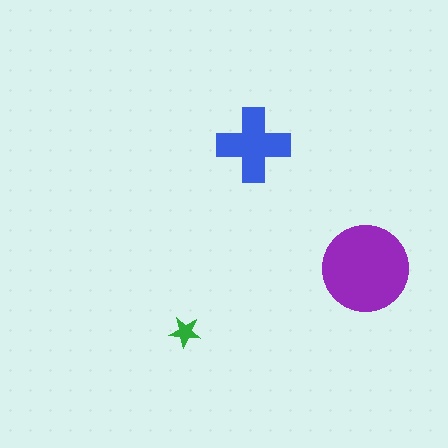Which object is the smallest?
The green star.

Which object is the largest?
The purple circle.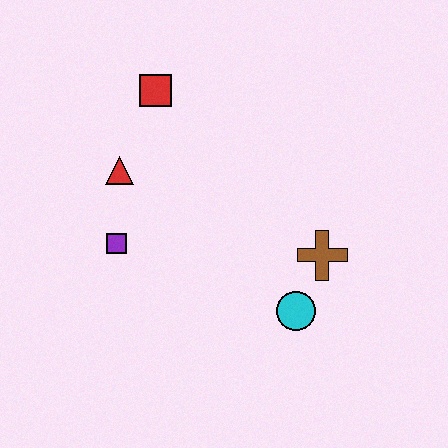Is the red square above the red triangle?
Yes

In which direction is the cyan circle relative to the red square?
The cyan circle is below the red square.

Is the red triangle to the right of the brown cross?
No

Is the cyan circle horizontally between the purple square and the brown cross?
Yes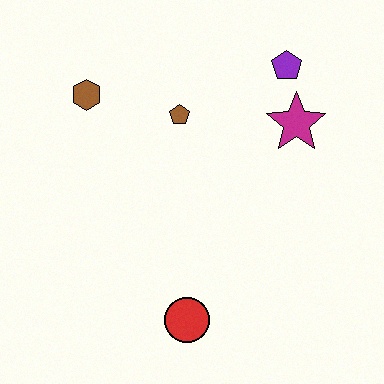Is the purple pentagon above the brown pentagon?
Yes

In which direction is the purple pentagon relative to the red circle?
The purple pentagon is above the red circle.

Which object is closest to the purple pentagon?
The magenta star is closest to the purple pentagon.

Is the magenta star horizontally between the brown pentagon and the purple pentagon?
No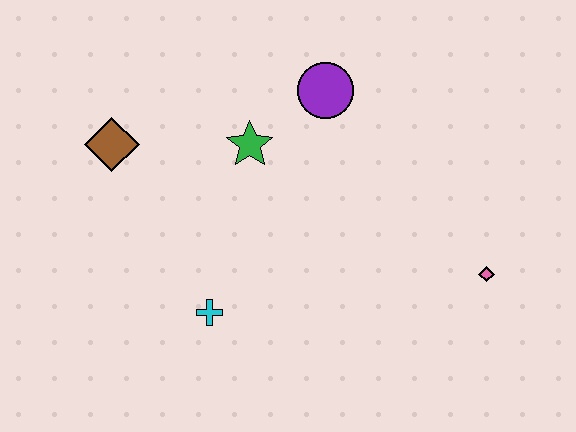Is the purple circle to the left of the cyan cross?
No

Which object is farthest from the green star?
The pink diamond is farthest from the green star.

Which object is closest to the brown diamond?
The green star is closest to the brown diamond.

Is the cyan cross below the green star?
Yes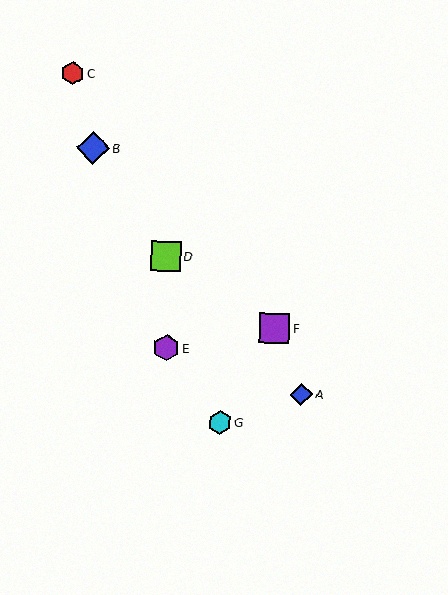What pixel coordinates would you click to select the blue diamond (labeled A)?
Click at (301, 394) to select the blue diamond A.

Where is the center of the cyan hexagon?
The center of the cyan hexagon is at (220, 422).